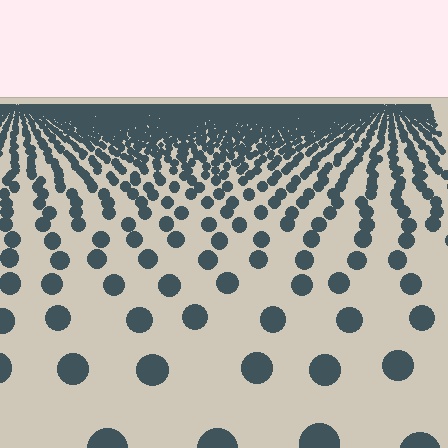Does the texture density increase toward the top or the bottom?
Density increases toward the top.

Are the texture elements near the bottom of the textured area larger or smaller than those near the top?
Larger. Near the bottom, elements are closer to the viewer and appear at a bigger on-screen size.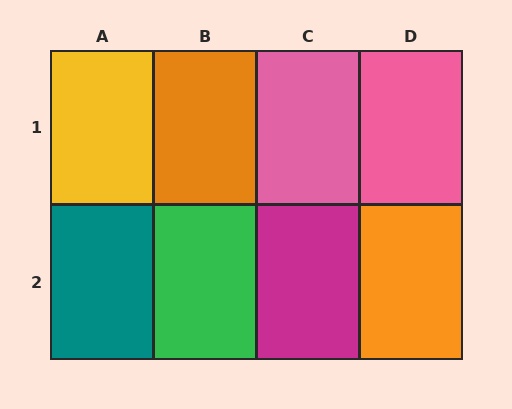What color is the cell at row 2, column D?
Orange.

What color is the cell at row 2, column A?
Teal.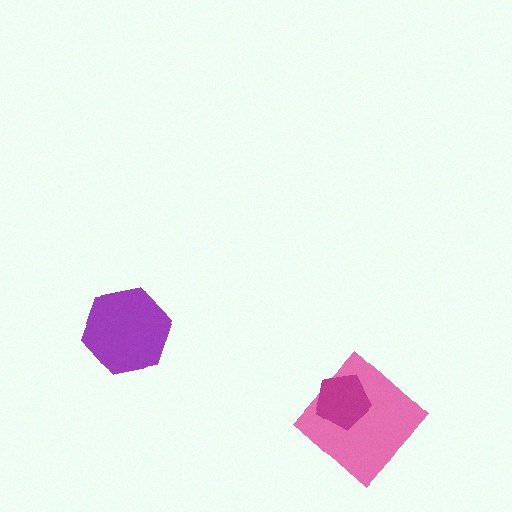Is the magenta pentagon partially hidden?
No, no other shape covers it.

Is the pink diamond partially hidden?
Yes, it is partially covered by another shape.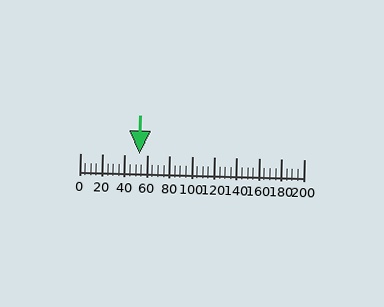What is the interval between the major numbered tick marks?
The major tick marks are spaced 20 units apart.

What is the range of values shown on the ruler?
The ruler shows values from 0 to 200.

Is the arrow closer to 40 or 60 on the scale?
The arrow is closer to 60.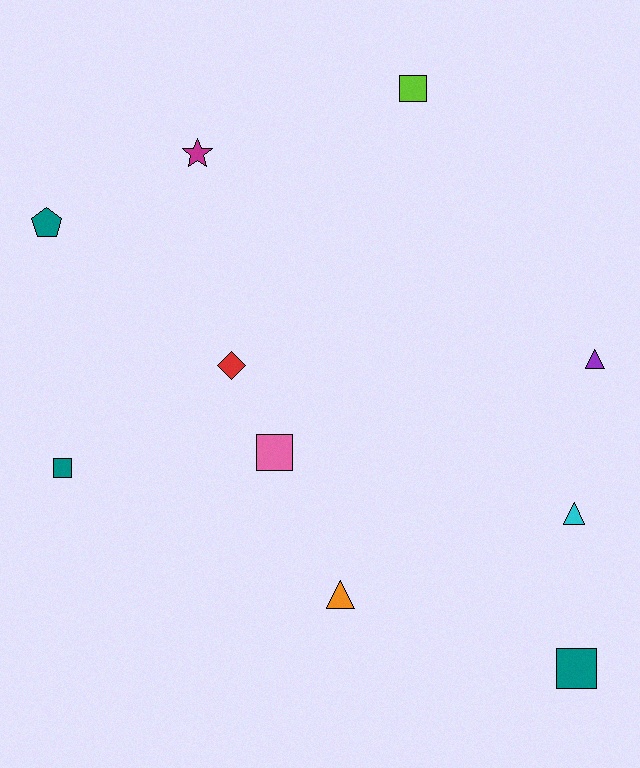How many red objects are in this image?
There is 1 red object.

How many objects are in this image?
There are 10 objects.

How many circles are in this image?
There are no circles.